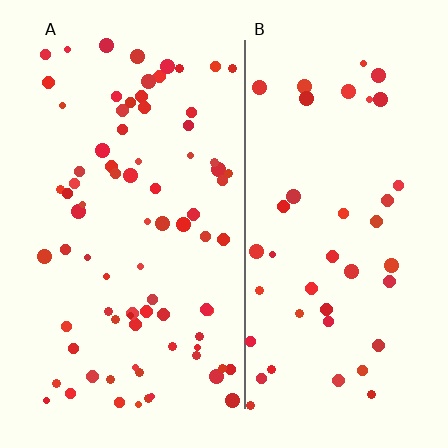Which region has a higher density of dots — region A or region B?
A (the left).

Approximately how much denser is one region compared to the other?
Approximately 1.9× — region A over region B.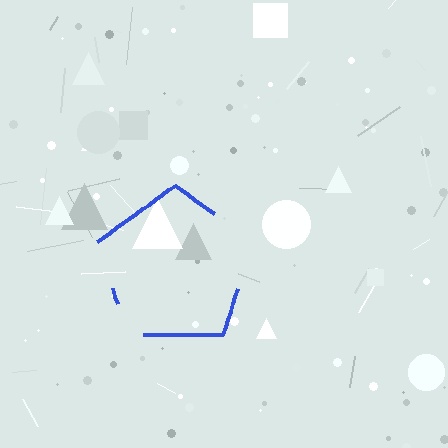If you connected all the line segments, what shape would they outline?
They would outline a pentagon.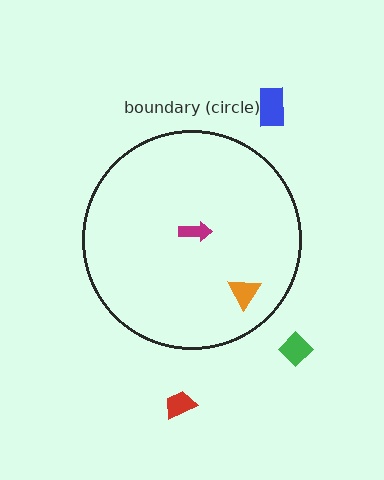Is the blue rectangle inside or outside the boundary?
Outside.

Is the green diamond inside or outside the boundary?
Outside.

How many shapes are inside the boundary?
2 inside, 3 outside.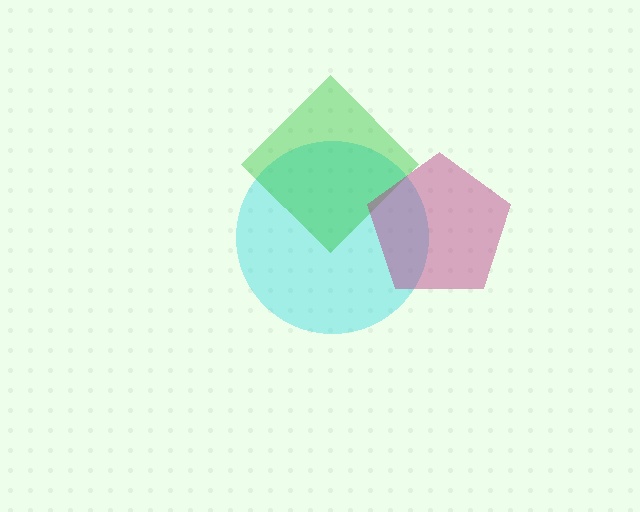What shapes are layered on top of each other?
The layered shapes are: a cyan circle, a green diamond, a magenta pentagon.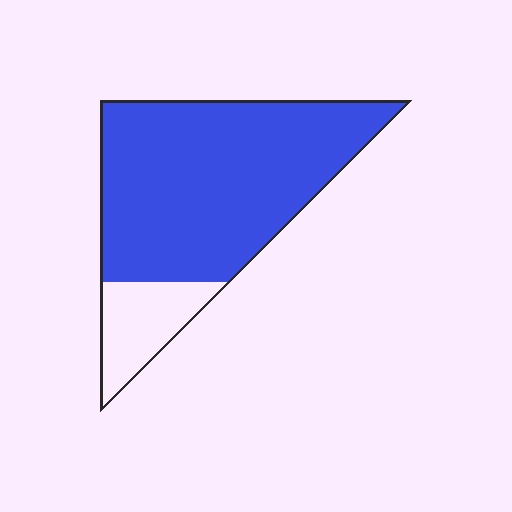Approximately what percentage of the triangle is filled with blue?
Approximately 85%.